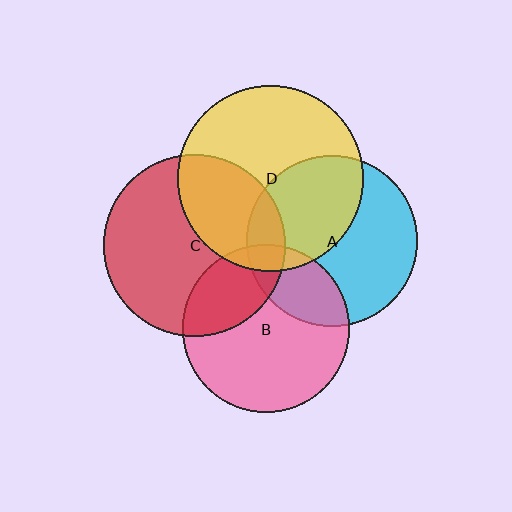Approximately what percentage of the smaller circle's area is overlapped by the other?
Approximately 35%.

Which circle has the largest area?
Circle D (yellow).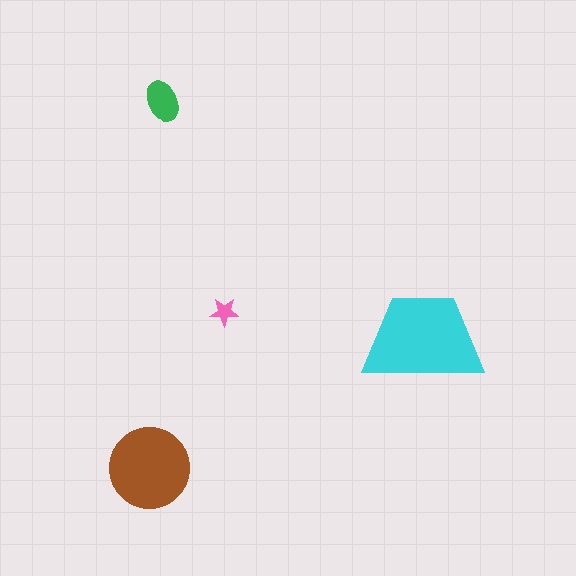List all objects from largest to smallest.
The cyan trapezoid, the brown circle, the green ellipse, the pink star.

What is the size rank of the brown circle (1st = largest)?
2nd.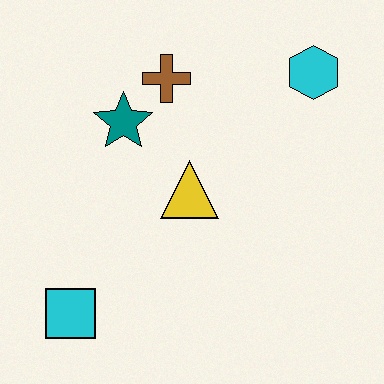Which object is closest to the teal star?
The brown cross is closest to the teal star.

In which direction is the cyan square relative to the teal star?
The cyan square is below the teal star.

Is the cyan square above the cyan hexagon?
No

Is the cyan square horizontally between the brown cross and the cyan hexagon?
No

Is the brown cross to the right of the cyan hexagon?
No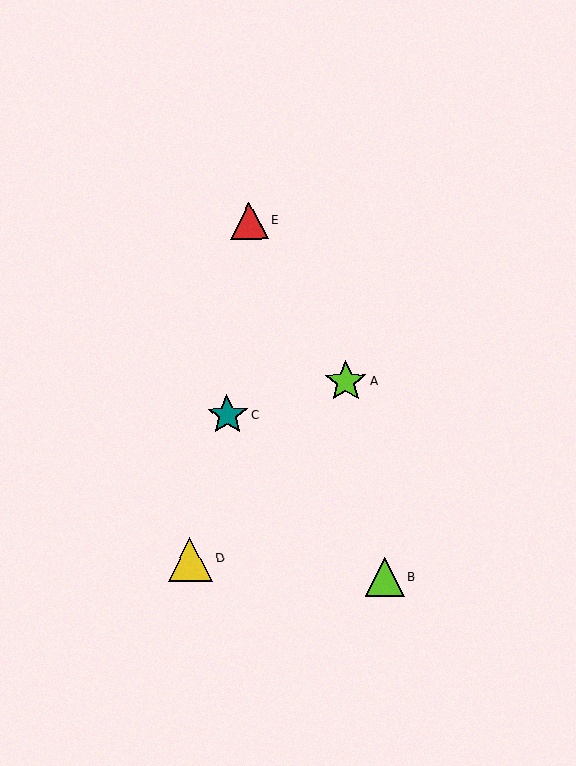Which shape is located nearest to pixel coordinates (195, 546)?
The yellow triangle (labeled D) at (190, 559) is nearest to that location.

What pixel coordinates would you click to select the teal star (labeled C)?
Click at (227, 415) to select the teal star C.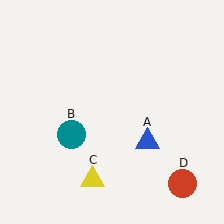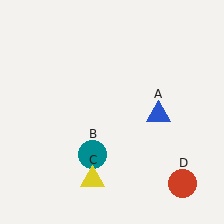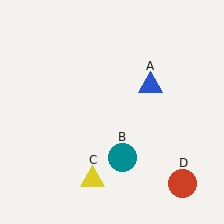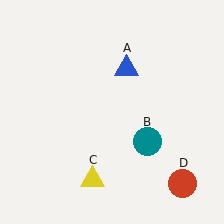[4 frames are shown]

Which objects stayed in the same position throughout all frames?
Yellow triangle (object C) and red circle (object D) remained stationary.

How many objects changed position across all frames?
2 objects changed position: blue triangle (object A), teal circle (object B).